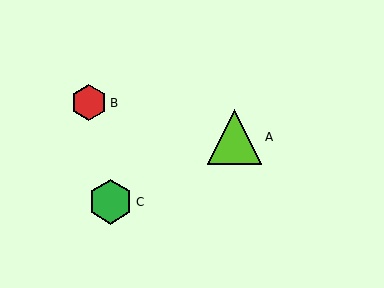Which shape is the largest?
The lime triangle (labeled A) is the largest.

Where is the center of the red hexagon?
The center of the red hexagon is at (89, 103).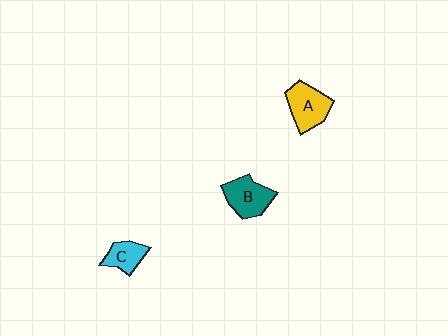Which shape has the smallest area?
Shape C (cyan).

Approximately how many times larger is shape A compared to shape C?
Approximately 1.6 times.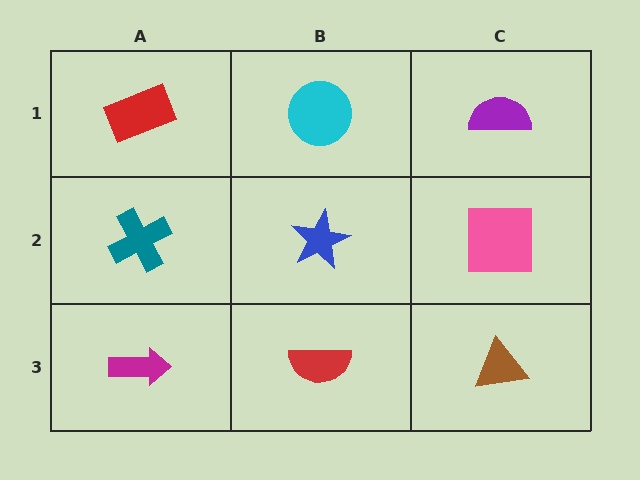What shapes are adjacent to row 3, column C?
A pink square (row 2, column C), a red semicircle (row 3, column B).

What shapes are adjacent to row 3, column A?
A teal cross (row 2, column A), a red semicircle (row 3, column B).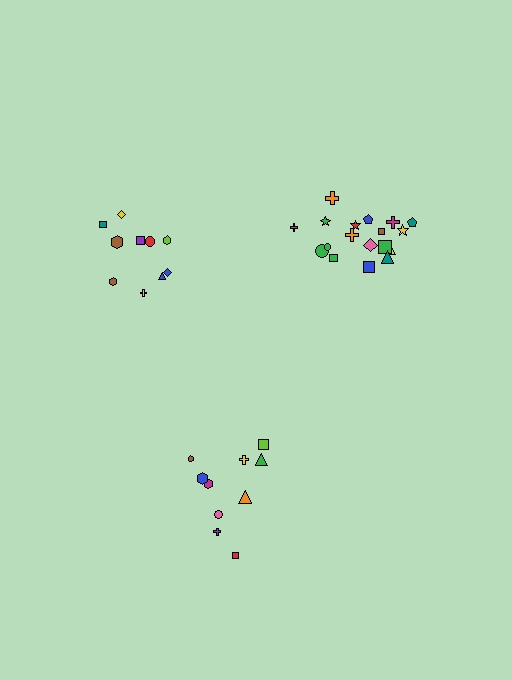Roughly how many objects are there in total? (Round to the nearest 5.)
Roughly 40 objects in total.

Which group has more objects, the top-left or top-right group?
The top-right group.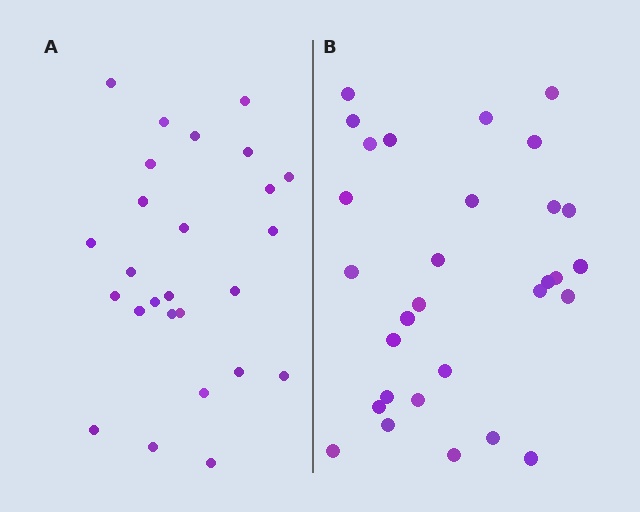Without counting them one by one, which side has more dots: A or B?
Region B (the right region) has more dots.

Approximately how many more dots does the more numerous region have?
Region B has about 4 more dots than region A.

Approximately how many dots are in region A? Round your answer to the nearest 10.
About 30 dots. (The exact count is 26, which rounds to 30.)